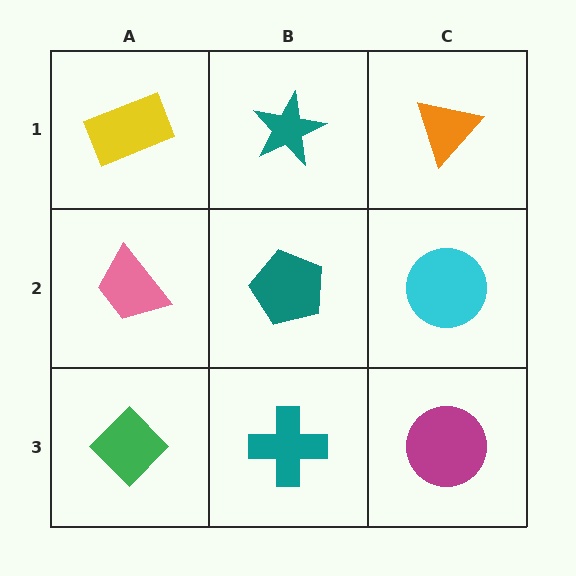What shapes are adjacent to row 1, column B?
A teal pentagon (row 2, column B), a yellow rectangle (row 1, column A), an orange triangle (row 1, column C).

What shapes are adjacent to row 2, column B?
A teal star (row 1, column B), a teal cross (row 3, column B), a pink trapezoid (row 2, column A), a cyan circle (row 2, column C).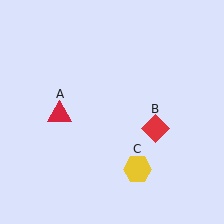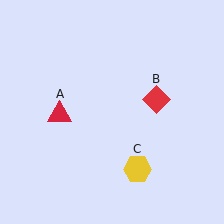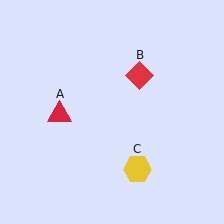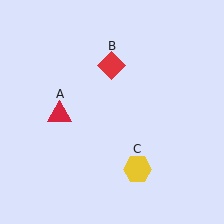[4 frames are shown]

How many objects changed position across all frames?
1 object changed position: red diamond (object B).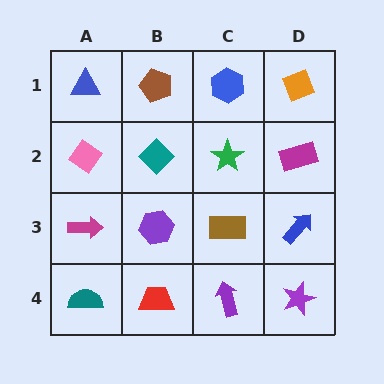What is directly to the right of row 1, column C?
An orange diamond.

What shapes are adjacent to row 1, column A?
A pink diamond (row 2, column A), a brown pentagon (row 1, column B).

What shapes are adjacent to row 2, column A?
A blue triangle (row 1, column A), a magenta arrow (row 3, column A), a teal diamond (row 2, column B).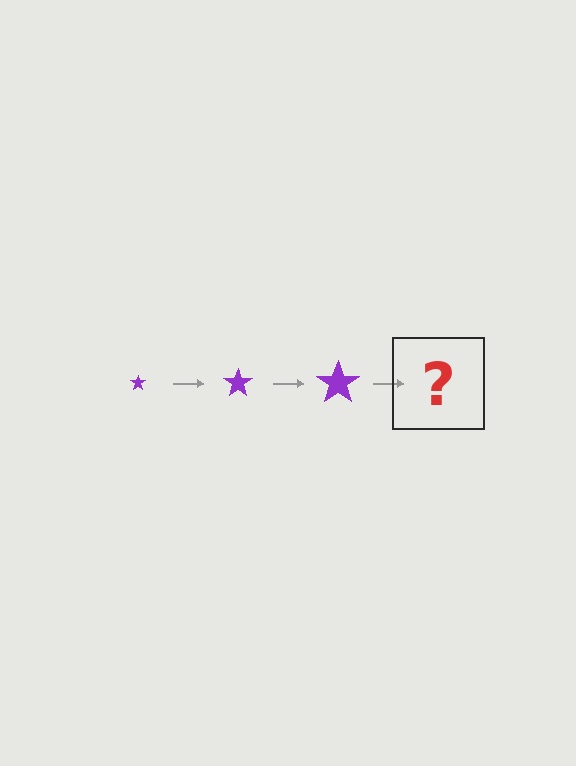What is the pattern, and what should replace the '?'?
The pattern is that the star gets progressively larger each step. The '?' should be a purple star, larger than the previous one.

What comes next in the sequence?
The next element should be a purple star, larger than the previous one.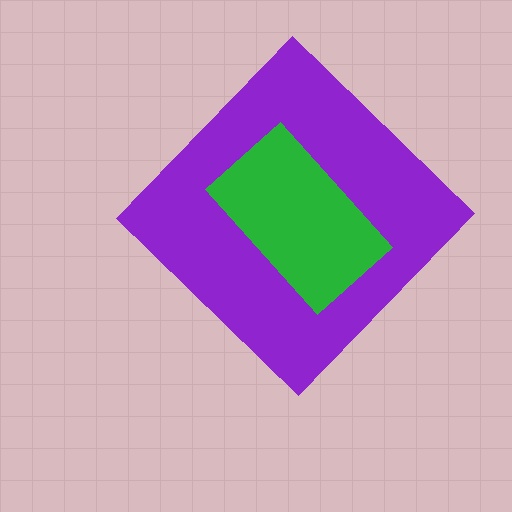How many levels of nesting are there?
2.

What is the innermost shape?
The green rectangle.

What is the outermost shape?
The purple diamond.